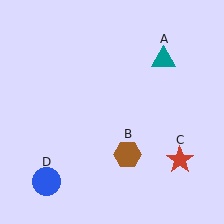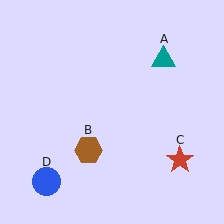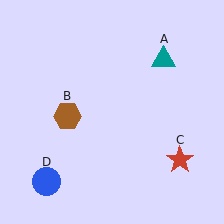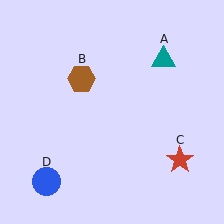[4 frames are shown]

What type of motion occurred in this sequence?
The brown hexagon (object B) rotated clockwise around the center of the scene.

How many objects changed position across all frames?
1 object changed position: brown hexagon (object B).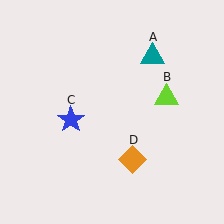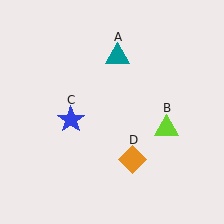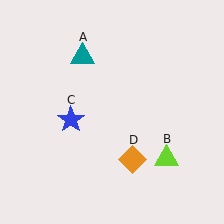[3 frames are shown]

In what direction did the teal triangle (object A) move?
The teal triangle (object A) moved left.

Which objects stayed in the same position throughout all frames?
Blue star (object C) and orange diamond (object D) remained stationary.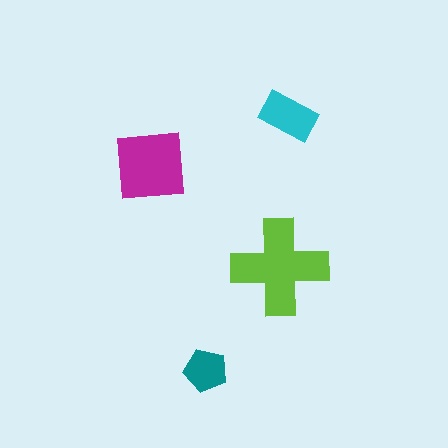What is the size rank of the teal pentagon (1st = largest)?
4th.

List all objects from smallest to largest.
The teal pentagon, the cyan rectangle, the magenta square, the lime cross.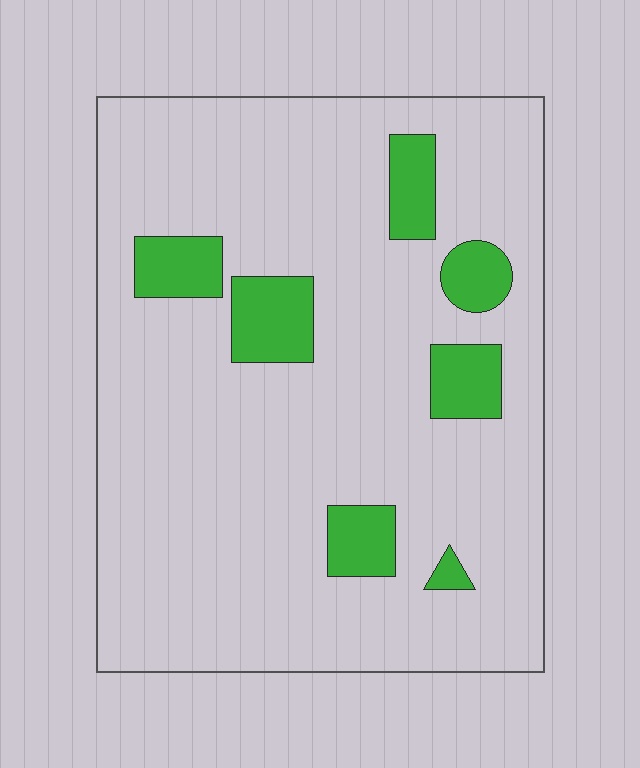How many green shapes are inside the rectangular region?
7.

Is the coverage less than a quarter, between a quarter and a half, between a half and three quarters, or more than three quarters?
Less than a quarter.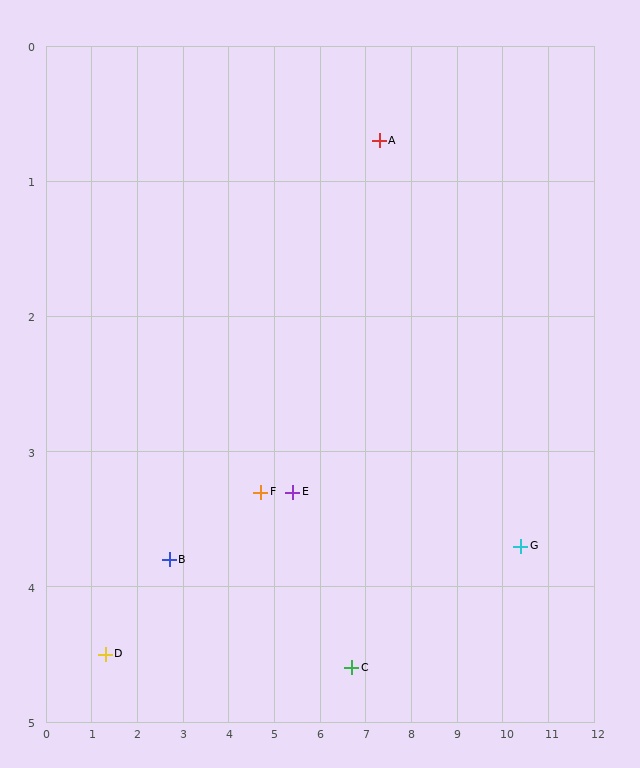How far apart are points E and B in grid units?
Points E and B are about 2.7 grid units apart.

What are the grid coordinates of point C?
Point C is at approximately (6.7, 4.6).